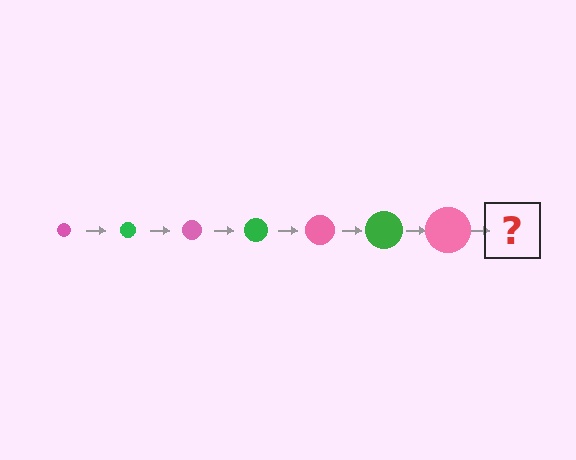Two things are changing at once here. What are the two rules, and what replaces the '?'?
The two rules are that the circle grows larger each step and the color cycles through pink and green. The '?' should be a green circle, larger than the previous one.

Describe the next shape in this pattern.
It should be a green circle, larger than the previous one.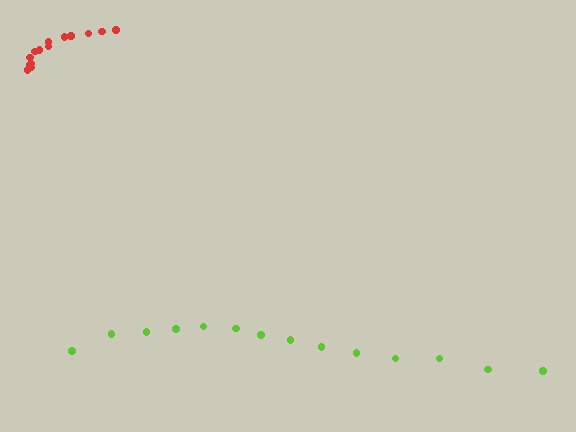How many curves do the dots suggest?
There are 2 distinct paths.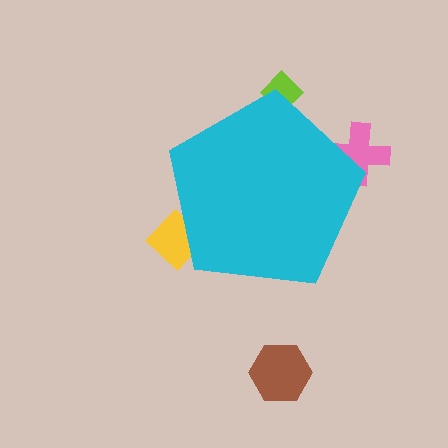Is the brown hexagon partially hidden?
No, the brown hexagon is fully visible.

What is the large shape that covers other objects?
A cyan pentagon.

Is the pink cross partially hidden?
Yes, the pink cross is partially hidden behind the cyan pentagon.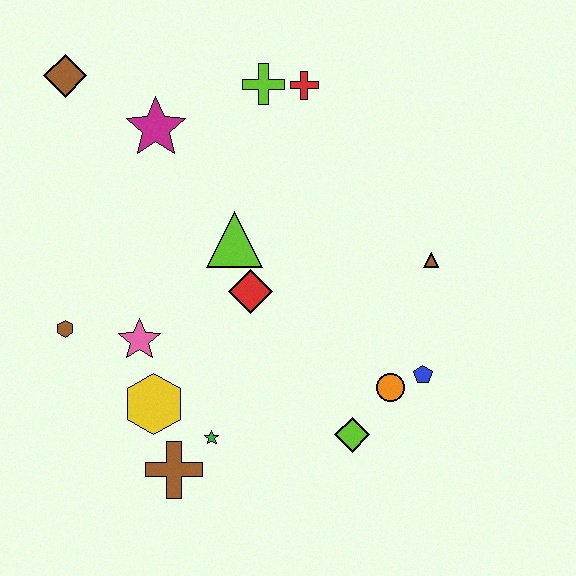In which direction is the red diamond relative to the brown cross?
The red diamond is above the brown cross.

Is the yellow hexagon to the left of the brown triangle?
Yes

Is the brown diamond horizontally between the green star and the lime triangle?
No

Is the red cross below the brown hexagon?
No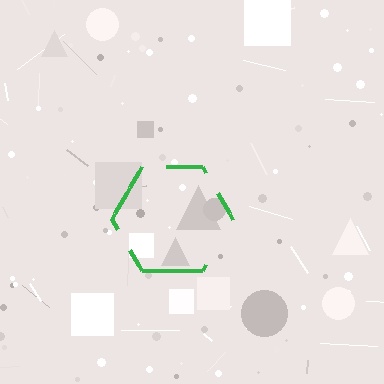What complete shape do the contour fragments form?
The contour fragments form a hexagon.